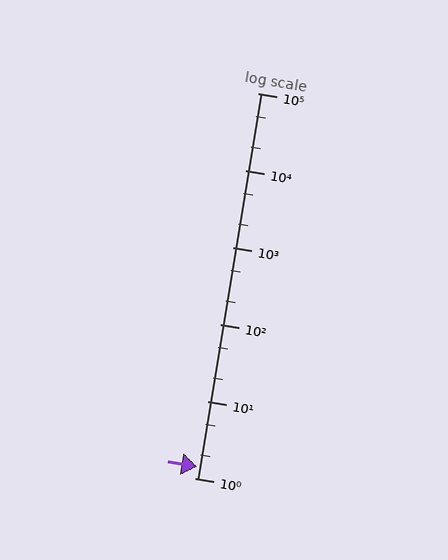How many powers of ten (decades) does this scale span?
The scale spans 5 decades, from 1 to 100000.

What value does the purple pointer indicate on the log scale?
The pointer indicates approximately 1.4.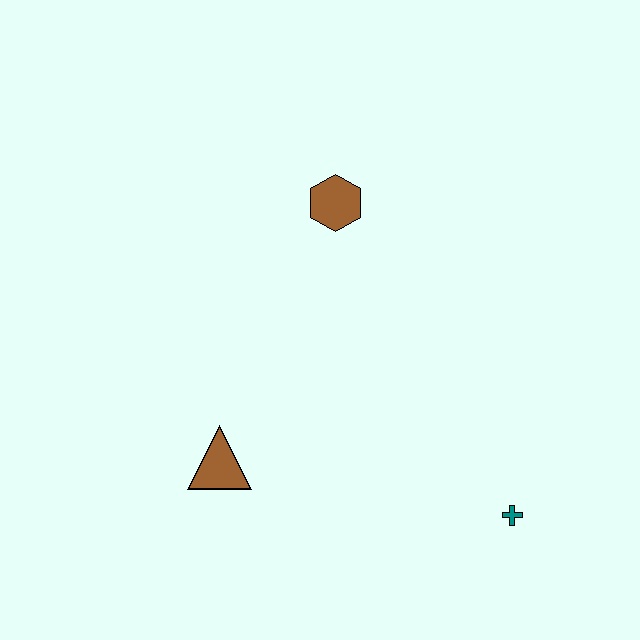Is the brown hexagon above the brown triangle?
Yes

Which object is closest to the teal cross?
The brown triangle is closest to the teal cross.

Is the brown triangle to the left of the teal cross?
Yes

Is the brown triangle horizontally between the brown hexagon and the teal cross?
No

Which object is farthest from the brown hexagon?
The teal cross is farthest from the brown hexagon.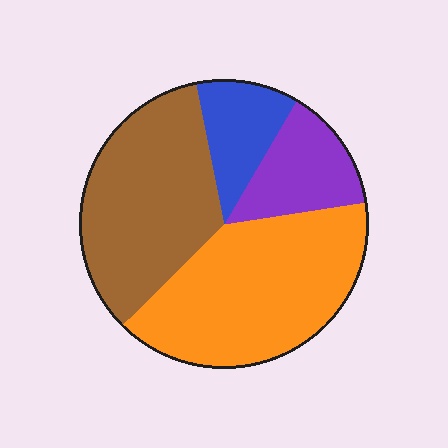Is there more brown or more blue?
Brown.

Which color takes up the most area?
Orange, at roughly 40%.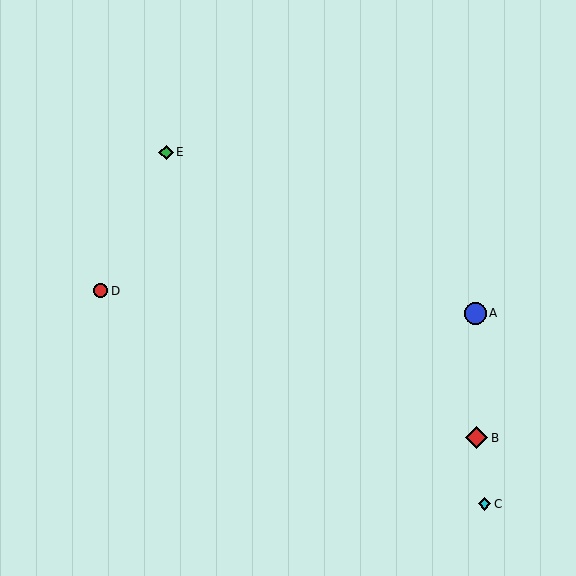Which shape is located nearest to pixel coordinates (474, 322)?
The blue circle (labeled A) at (475, 313) is nearest to that location.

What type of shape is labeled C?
Shape C is a cyan diamond.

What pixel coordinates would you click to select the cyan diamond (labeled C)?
Click at (485, 504) to select the cyan diamond C.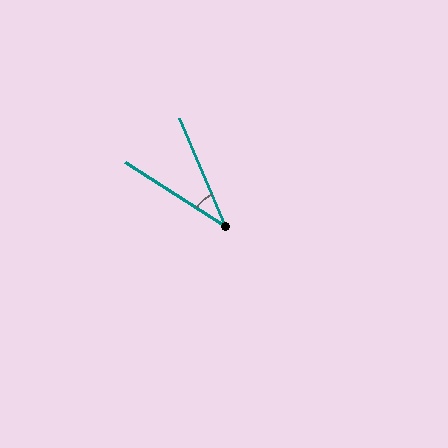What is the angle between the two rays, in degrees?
Approximately 34 degrees.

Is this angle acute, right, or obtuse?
It is acute.